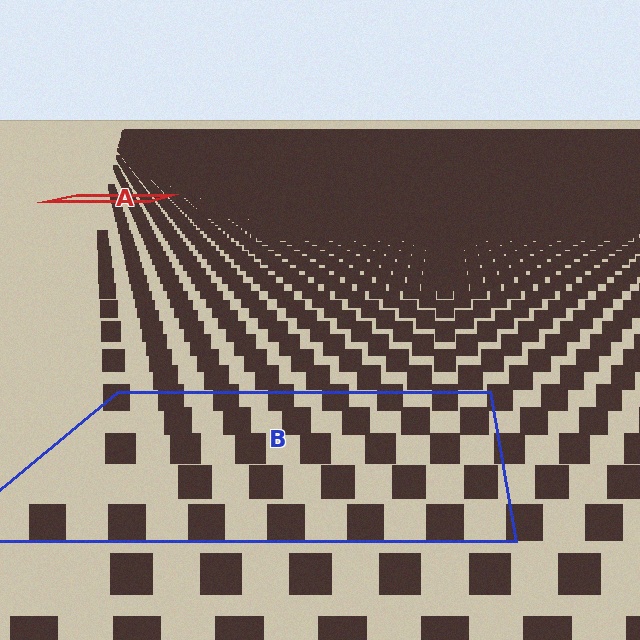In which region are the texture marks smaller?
The texture marks are smaller in region A, because it is farther away.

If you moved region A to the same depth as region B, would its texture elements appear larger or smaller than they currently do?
They would appear larger. At a closer depth, the same texture elements are projected at a bigger on-screen size.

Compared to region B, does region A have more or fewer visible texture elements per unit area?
Region A has more texture elements per unit area — they are packed more densely because it is farther away.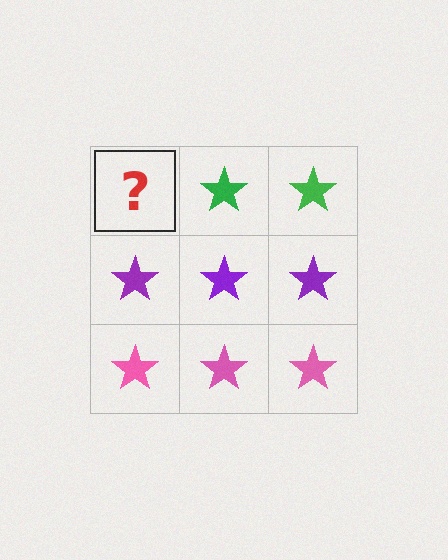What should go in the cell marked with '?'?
The missing cell should contain a green star.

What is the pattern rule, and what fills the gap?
The rule is that each row has a consistent color. The gap should be filled with a green star.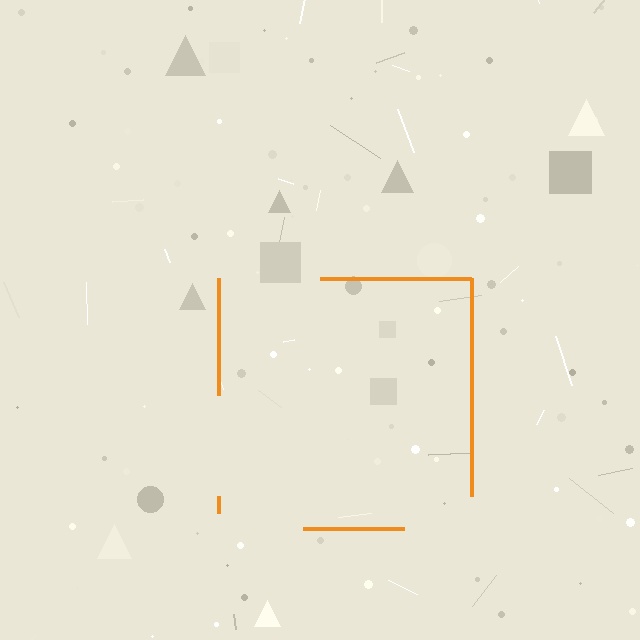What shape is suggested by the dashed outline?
The dashed outline suggests a square.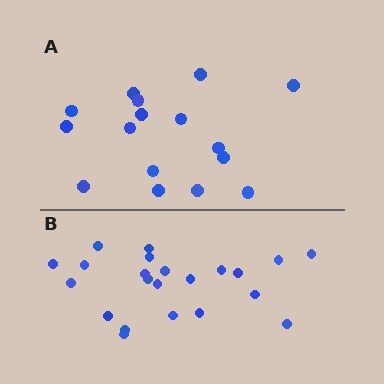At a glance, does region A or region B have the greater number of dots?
Region B (the bottom region) has more dots.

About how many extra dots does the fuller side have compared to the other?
Region B has about 6 more dots than region A.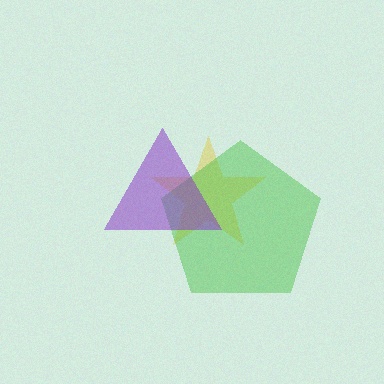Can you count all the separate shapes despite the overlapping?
Yes, there are 3 separate shapes.